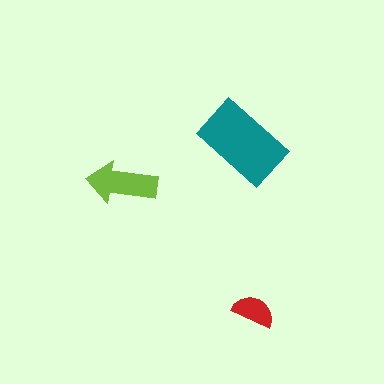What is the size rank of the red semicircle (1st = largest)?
3rd.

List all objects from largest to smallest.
The teal rectangle, the lime arrow, the red semicircle.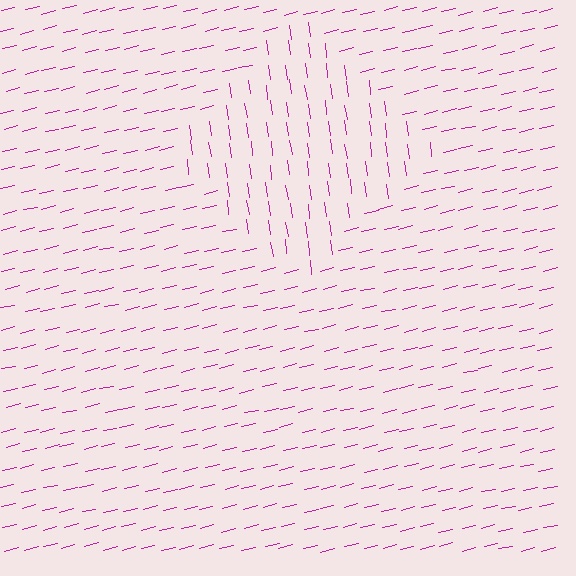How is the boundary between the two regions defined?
The boundary is defined purely by a change in line orientation (approximately 84 degrees difference). All lines are the same color and thickness.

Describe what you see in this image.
The image is filled with small magenta line segments. A diamond region in the image has lines oriented differently from the surrounding lines, creating a visible texture boundary.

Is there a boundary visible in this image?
Yes, there is a texture boundary formed by a change in line orientation.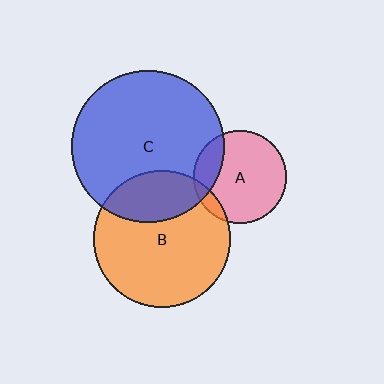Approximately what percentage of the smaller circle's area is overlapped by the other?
Approximately 25%.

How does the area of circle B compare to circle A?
Approximately 2.2 times.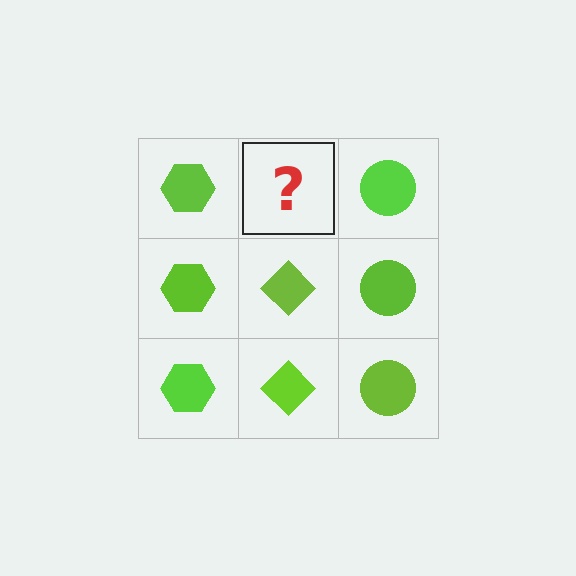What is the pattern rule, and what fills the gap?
The rule is that each column has a consistent shape. The gap should be filled with a lime diamond.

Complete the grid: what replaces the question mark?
The question mark should be replaced with a lime diamond.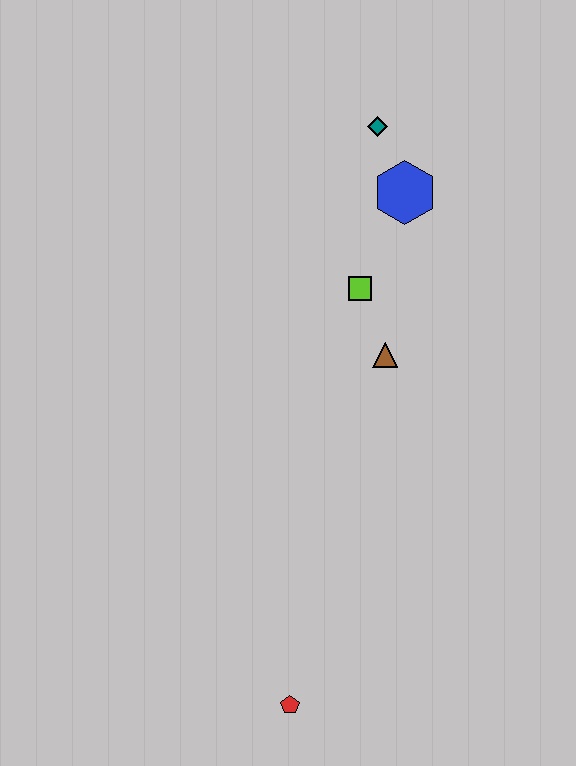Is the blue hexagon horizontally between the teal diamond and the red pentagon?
No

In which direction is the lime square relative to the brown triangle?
The lime square is above the brown triangle.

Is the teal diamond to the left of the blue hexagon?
Yes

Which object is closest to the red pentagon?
The brown triangle is closest to the red pentagon.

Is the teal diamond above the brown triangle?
Yes